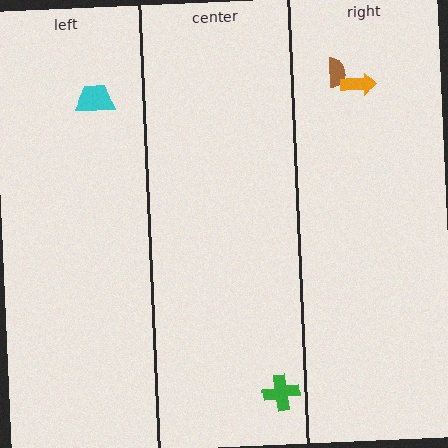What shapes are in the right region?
The brown semicircle, the orange arrow.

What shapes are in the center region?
The green cross.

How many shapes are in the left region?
1.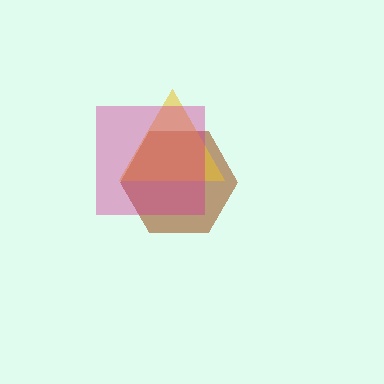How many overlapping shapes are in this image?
There are 3 overlapping shapes in the image.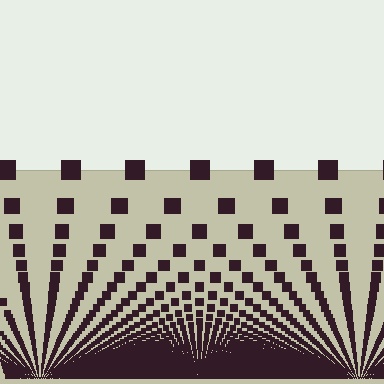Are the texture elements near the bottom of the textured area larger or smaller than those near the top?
Smaller. The gradient is inverted — elements near the bottom are smaller and denser.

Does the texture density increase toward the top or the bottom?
Density increases toward the bottom.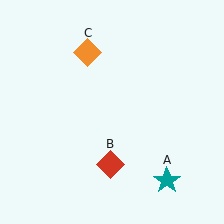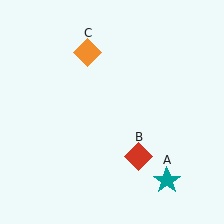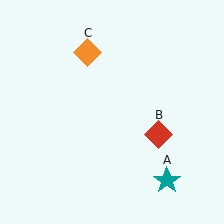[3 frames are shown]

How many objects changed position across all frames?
1 object changed position: red diamond (object B).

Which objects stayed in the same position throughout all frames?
Teal star (object A) and orange diamond (object C) remained stationary.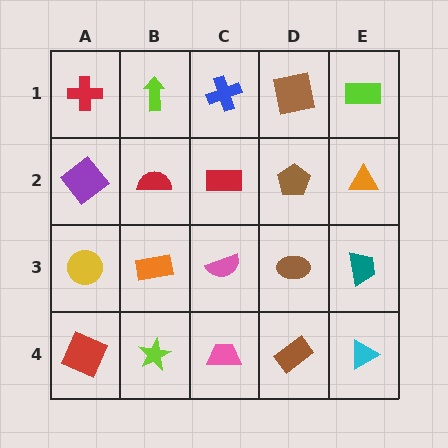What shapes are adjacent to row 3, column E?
An orange triangle (row 2, column E), a cyan triangle (row 4, column E), a brown ellipse (row 3, column D).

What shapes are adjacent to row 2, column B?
A lime arrow (row 1, column B), an orange rectangle (row 3, column B), a purple diamond (row 2, column A), a red rectangle (row 2, column C).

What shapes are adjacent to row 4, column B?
An orange rectangle (row 3, column B), a red square (row 4, column A), a pink trapezoid (row 4, column C).